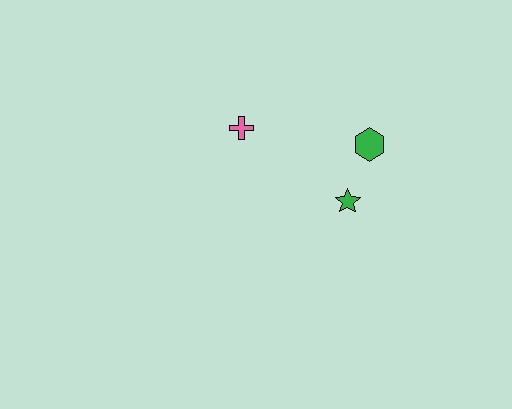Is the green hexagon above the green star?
Yes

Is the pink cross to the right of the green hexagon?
No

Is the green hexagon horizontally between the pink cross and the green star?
No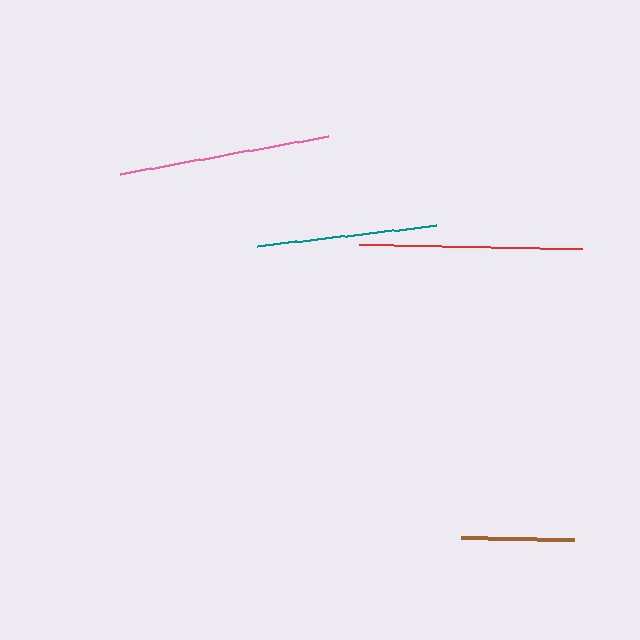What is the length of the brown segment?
The brown segment is approximately 113 pixels long.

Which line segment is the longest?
The red line is the longest at approximately 224 pixels.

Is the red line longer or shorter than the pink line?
The red line is longer than the pink line.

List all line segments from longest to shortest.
From longest to shortest: red, pink, teal, brown.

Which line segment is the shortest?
The brown line is the shortest at approximately 113 pixels.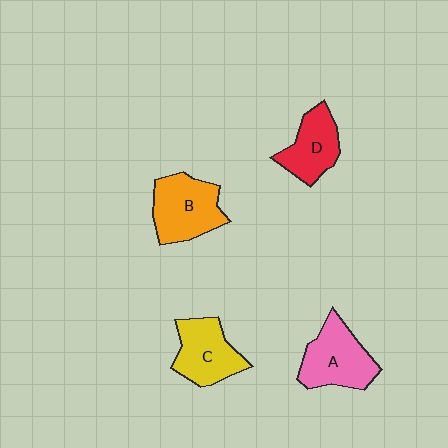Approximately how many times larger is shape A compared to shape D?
Approximately 1.3 times.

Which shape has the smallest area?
Shape D (red).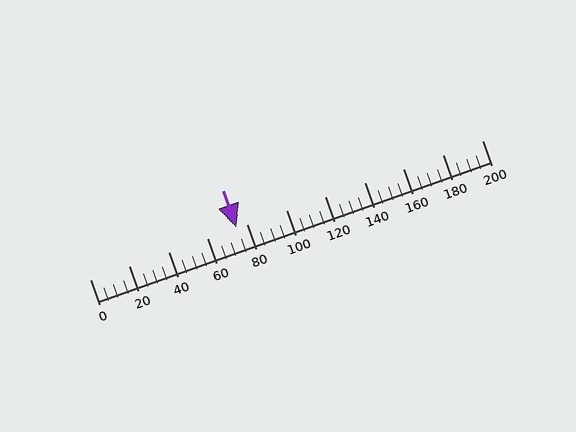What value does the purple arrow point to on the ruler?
The purple arrow points to approximately 75.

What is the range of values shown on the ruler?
The ruler shows values from 0 to 200.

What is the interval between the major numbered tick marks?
The major tick marks are spaced 20 units apart.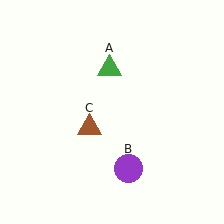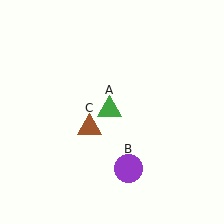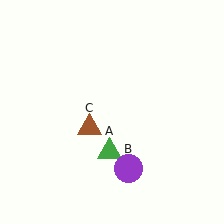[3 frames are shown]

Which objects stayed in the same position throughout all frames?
Purple circle (object B) and brown triangle (object C) remained stationary.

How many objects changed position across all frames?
1 object changed position: green triangle (object A).